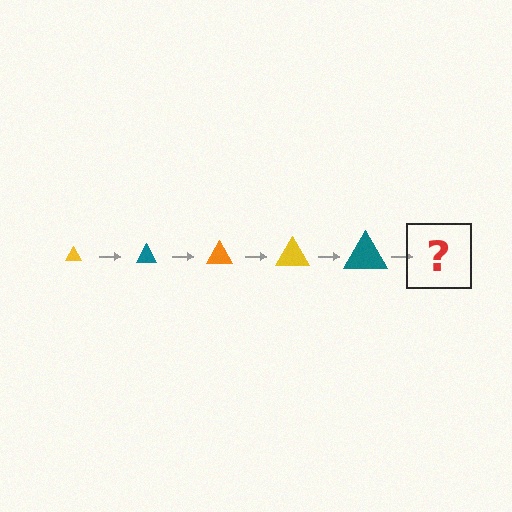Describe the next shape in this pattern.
It should be an orange triangle, larger than the previous one.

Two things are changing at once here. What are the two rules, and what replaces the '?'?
The two rules are that the triangle grows larger each step and the color cycles through yellow, teal, and orange. The '?' should be an orange triangle, larger than the previous one.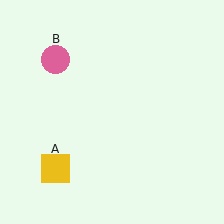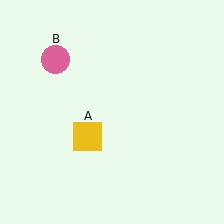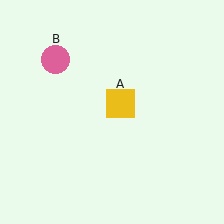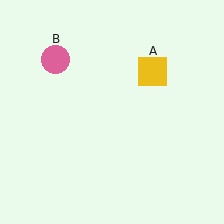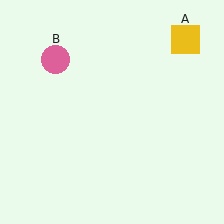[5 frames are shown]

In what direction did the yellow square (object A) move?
The yellow square (object A) moved up and to the right.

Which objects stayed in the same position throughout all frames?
Pink circle (object B) remained stationary.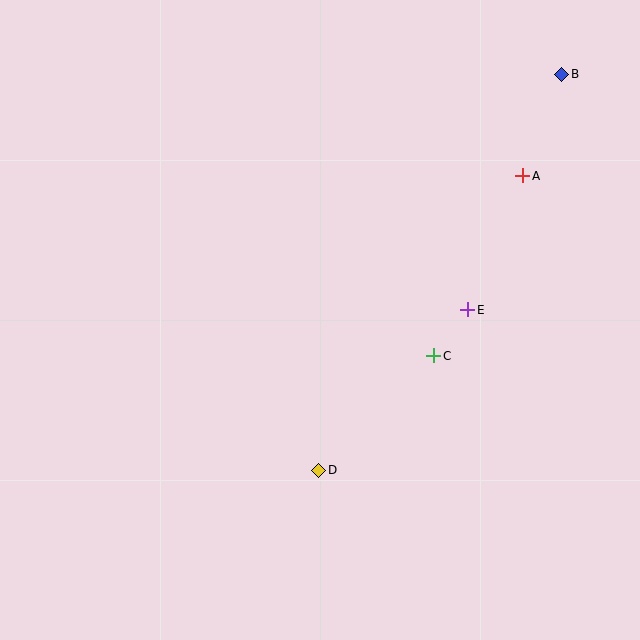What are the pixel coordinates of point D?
Point D is at (319, 470).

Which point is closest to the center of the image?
Point C at (434, 356) is closest to the center.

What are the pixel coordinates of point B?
Point B is at (562, 74).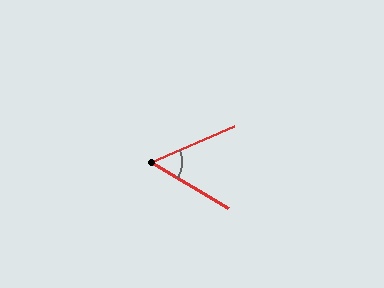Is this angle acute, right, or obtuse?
It is acute.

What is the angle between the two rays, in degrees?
Approximately 54 degrees.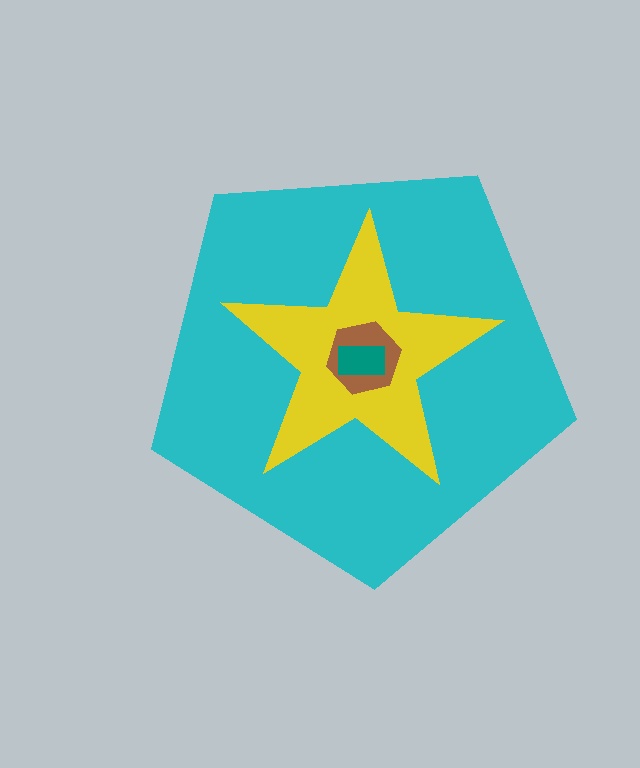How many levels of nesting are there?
4.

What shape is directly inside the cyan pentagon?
The yellow star.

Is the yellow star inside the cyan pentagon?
Yes.